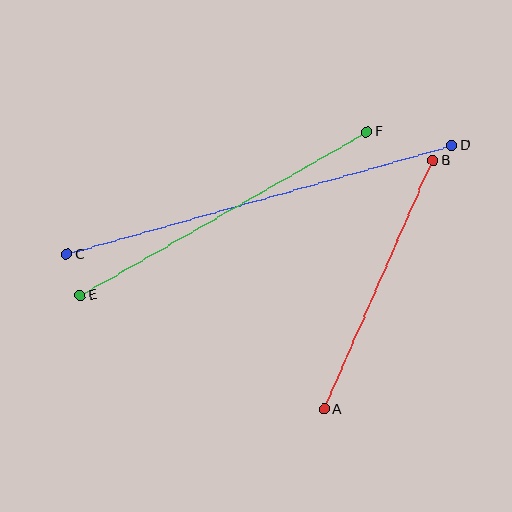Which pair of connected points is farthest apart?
Points C and D are farthest apart.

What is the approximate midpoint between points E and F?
The midpoint is at approximately (223, 213) pixels.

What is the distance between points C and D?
The distance is approximately 400 pixels.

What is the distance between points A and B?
The distance is approximately 271 pixels.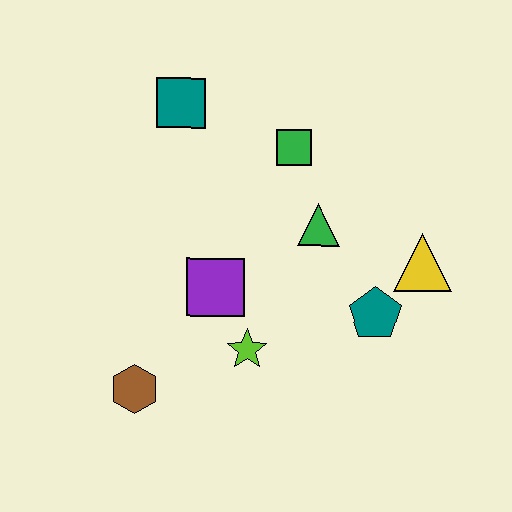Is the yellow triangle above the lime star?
Yes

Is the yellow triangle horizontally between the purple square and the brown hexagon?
No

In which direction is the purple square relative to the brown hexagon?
The purple square is above the brown hexagon.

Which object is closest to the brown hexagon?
The lime star is closest to the brown hexagon.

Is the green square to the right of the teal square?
Yes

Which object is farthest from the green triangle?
The brown hexagon is farthest from the green triangle.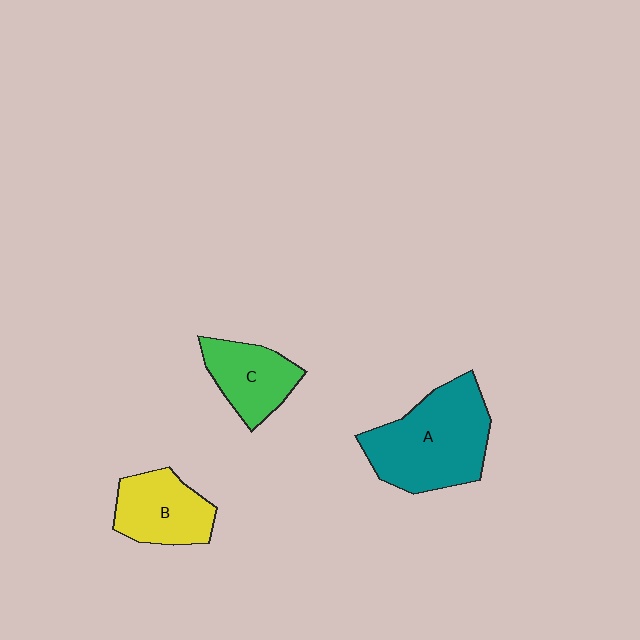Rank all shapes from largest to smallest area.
From largest to smallest: A (teal), B (yellow), C (green).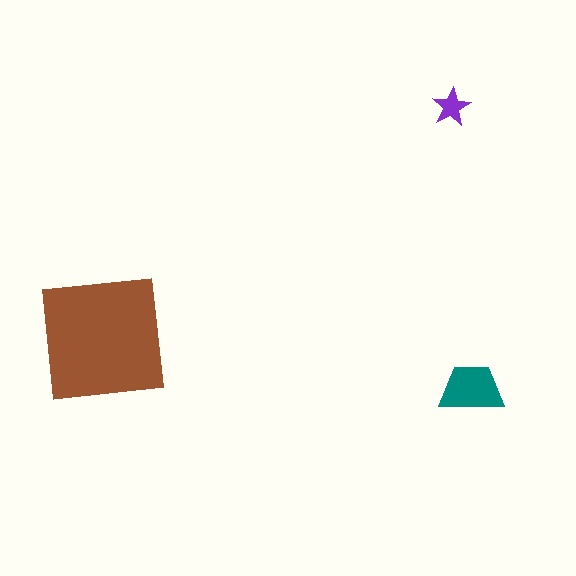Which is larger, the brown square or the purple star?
The brown square.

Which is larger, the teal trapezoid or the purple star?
The teal trapezoid.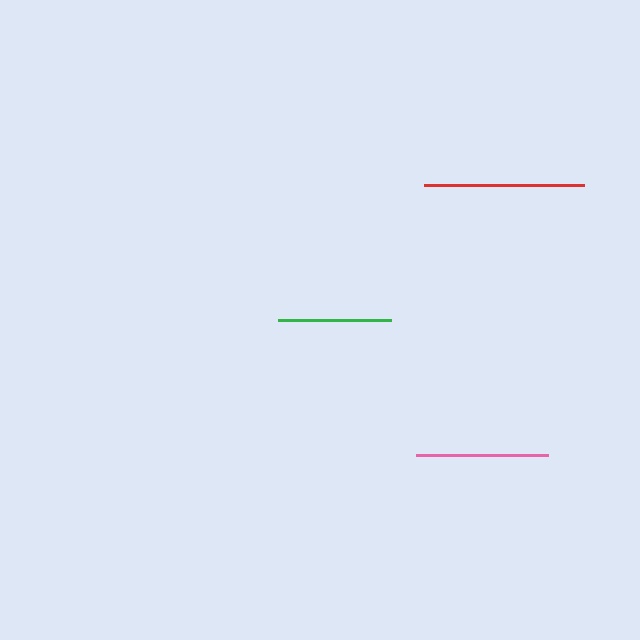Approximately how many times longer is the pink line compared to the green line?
The pink line is approximately 1.2 times the length of the green line.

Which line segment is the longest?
The red line is the longest at approximately 160 pixels.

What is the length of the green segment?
The green segment is approximately 112 pixels long.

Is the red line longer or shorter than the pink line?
The red line is longer than the pink line.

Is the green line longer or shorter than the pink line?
The pink line is longer than the green line.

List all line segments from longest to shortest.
From longest to shortest: red, pink, green.